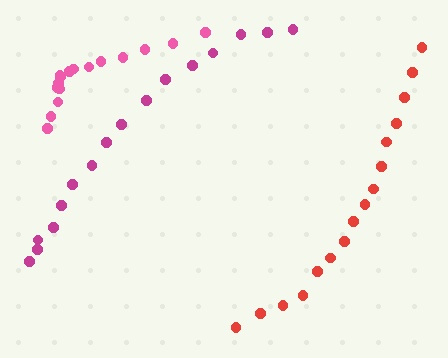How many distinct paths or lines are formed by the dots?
There are 3 distinct paths.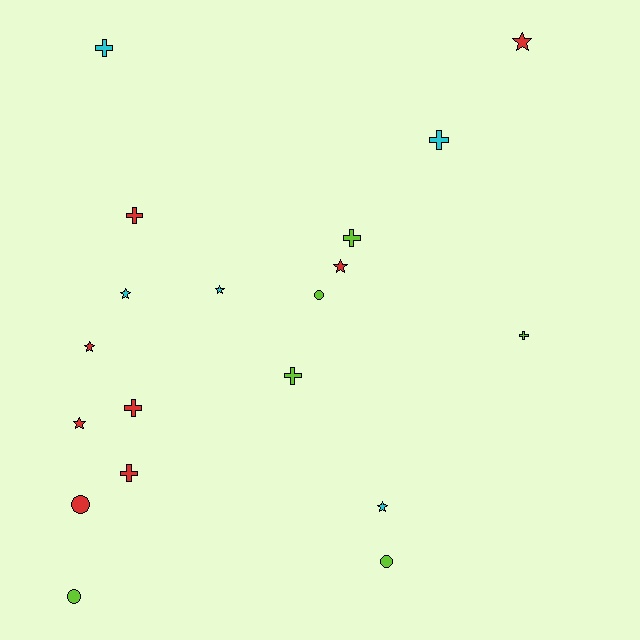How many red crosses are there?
There are 3 red crosses.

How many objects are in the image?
There are 19 objects.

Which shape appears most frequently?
Cross, with 8 objects.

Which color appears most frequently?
Red, with 8 objects.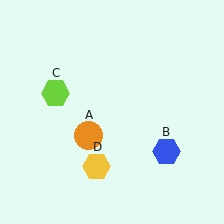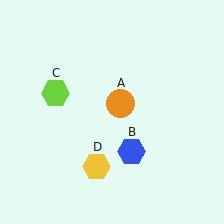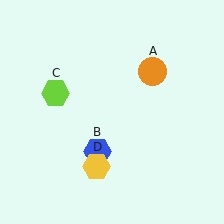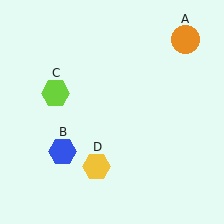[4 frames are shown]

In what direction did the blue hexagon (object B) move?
The blue hexagon (object B) moved left.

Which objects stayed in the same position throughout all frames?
Lime hexagon (object C) and yellow hexagon (object D) remained stationary.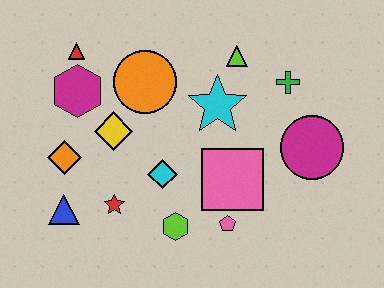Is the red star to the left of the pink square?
Yes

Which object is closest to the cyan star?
The lime triangle is closest to the cyan star.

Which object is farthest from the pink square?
The red triangle is farthest from the pink square.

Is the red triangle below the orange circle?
No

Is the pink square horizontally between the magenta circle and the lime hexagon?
Yes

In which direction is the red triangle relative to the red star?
The red triangle is above the red star.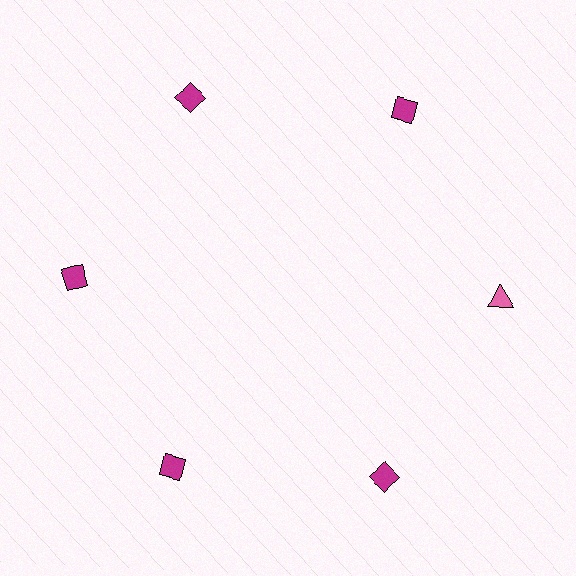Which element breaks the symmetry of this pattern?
The pink triangle at roughly the 3 o'clock position breaks the symmetry. All other shapes are magenta diamonds.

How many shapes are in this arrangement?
There are 6 shapes arranged in a ring pattern.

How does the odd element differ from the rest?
It differs in both color (pink instead of magenta) and shape (triangle instead of diamond).